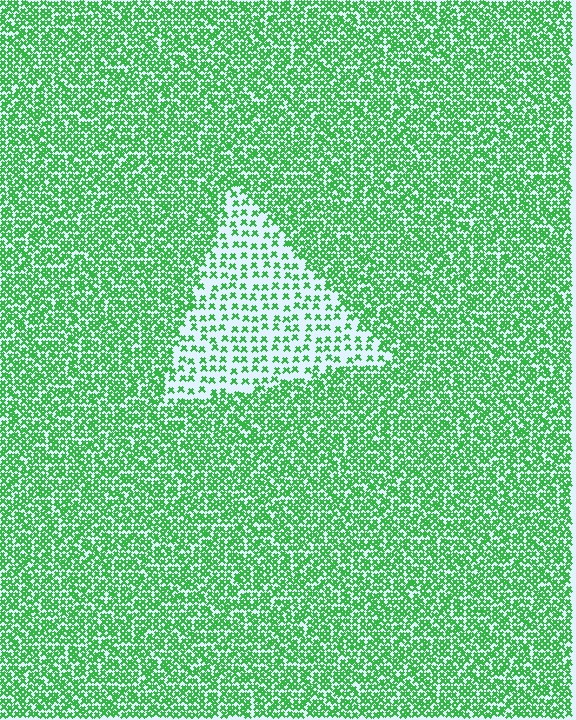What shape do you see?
I see a triangle.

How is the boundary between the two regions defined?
The boundary is defined by a change in element density (approximately 2.5x ratio). All elements are the same color, size, and shape.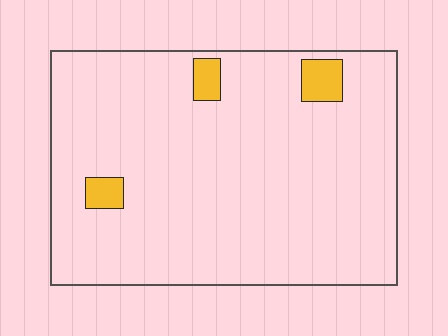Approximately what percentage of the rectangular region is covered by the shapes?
Approximately 5%.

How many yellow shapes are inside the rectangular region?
3.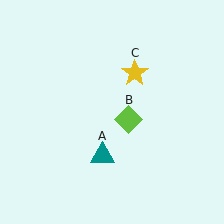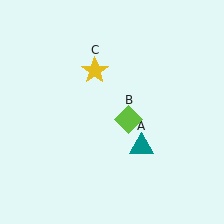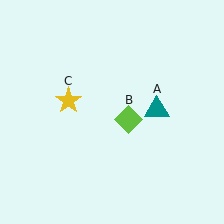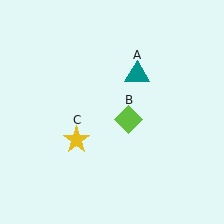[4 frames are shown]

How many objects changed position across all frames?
2 objects changed position: teal triangle (object A), yellow star (object C).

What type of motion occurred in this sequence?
The teal triangle (object A), yellow star (object C) rotated counterclockwise around the center of the scene.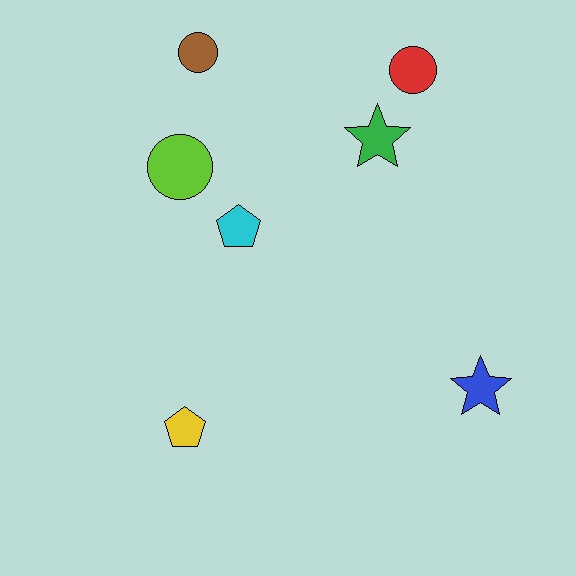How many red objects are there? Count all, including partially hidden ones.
There is 1 red object.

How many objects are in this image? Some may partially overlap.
There are 7 objects.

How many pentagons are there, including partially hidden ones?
There are 2 pentagons.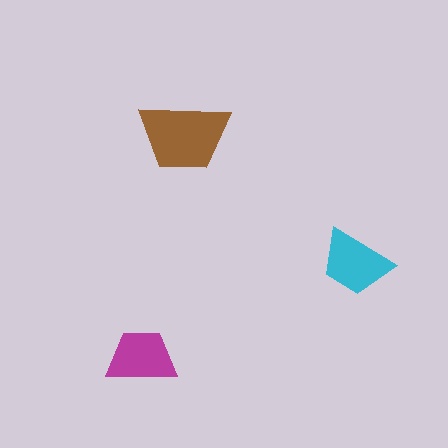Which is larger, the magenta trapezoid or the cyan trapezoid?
The cyan one.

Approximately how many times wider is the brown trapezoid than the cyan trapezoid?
About 1.5 times wider.